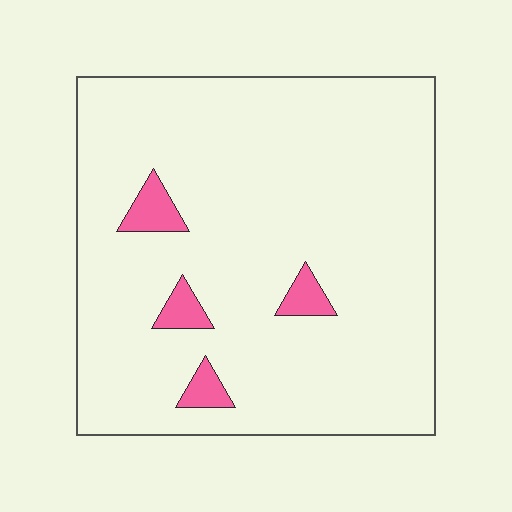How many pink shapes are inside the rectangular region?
4.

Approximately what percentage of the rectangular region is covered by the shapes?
Approximately 5%.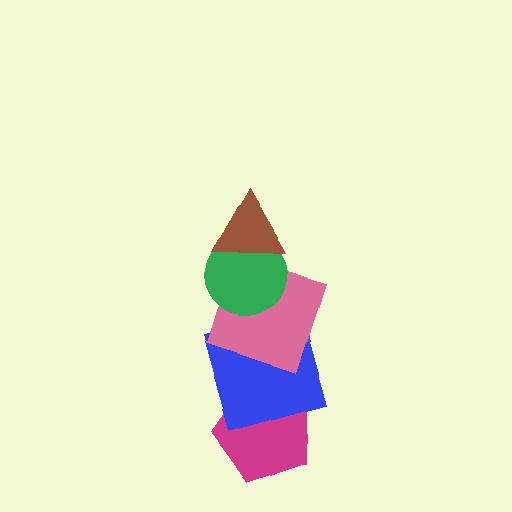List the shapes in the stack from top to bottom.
From top to bottom: the brown triangle, the green circle, the pink square, the blue square, the magenta pentagon.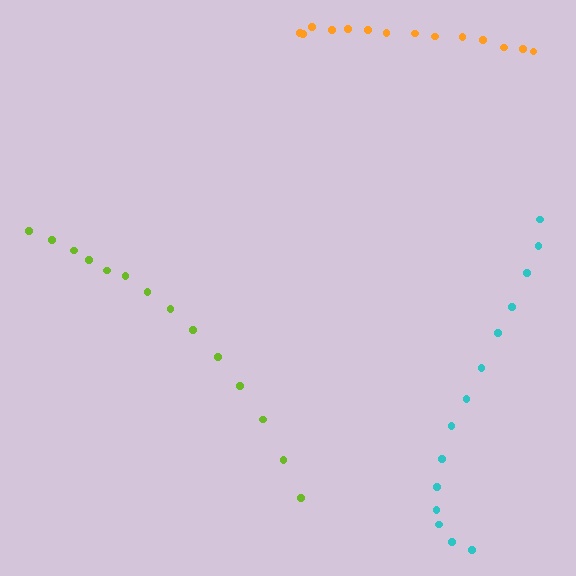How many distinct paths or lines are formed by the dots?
There are 3 distinct paths.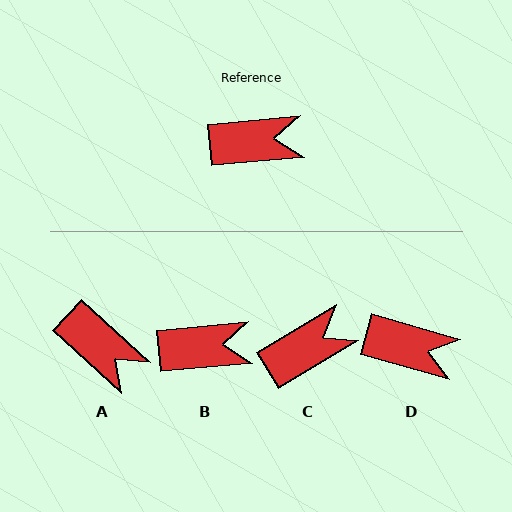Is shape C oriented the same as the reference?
No, it is off by about 25 degrees.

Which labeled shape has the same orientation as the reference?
B.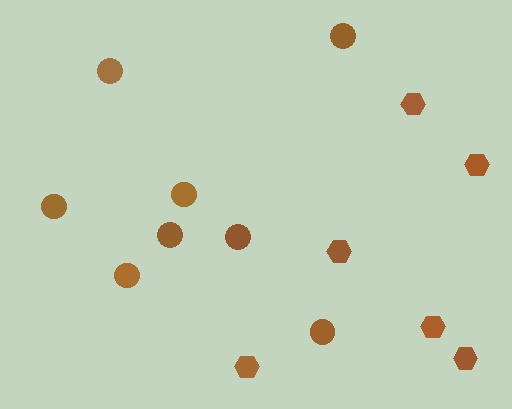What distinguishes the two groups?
There are 2 groups: one group of circles (8) and one group of hexagons (6).